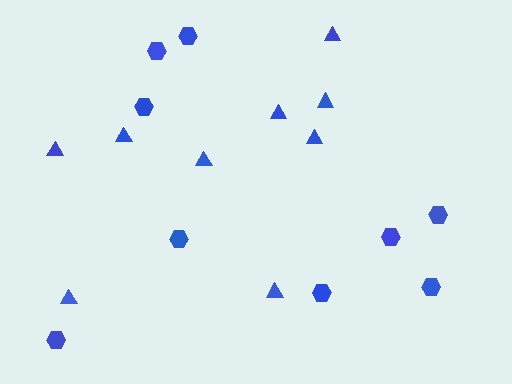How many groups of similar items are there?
There are 2 groups: one group of triangles (9) and one group of hexagons (9).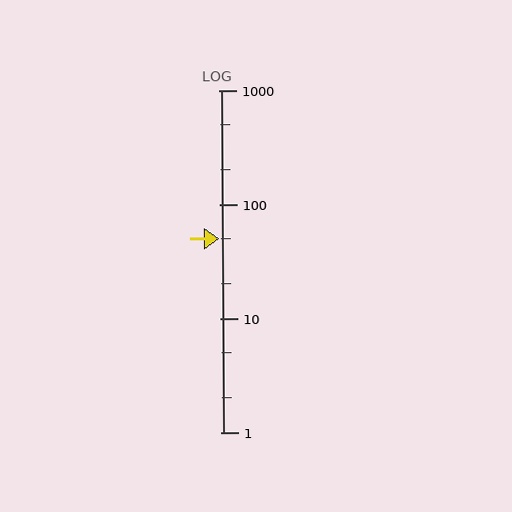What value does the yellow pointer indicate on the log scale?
The pointer indicates approximately 50.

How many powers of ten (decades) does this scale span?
The scale spans 3 decades, from 1 to 1000.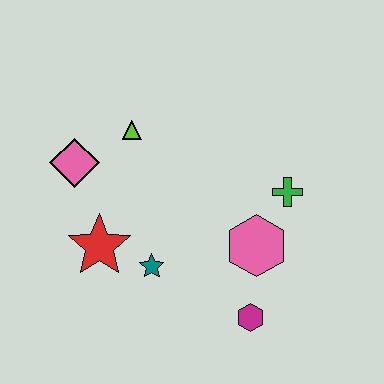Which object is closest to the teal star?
The red star is closest to the teal star.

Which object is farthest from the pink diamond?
The magenta hexagon is farthest from the pink diamond.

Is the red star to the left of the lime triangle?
Yes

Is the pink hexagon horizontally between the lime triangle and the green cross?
Yes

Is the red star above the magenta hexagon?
Yes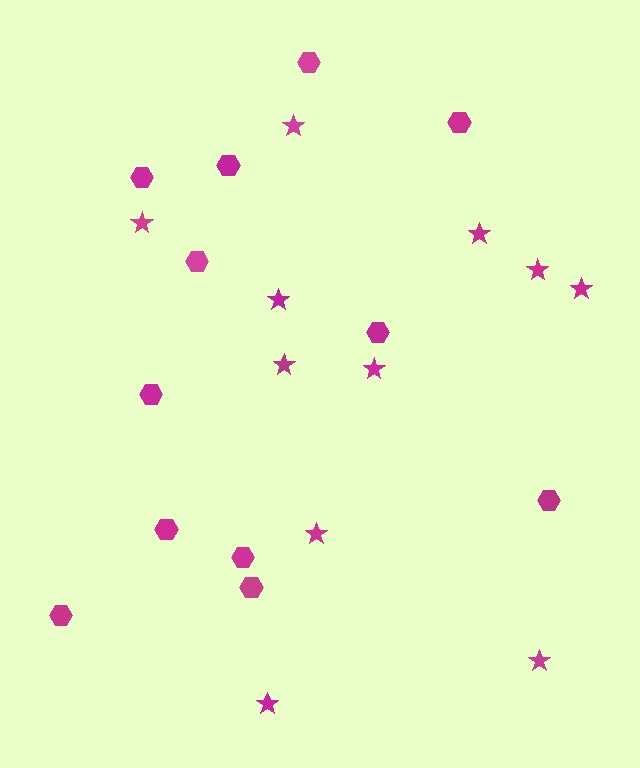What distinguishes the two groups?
There are 2 groups: one group of hexagons (12) and one group of stars (11).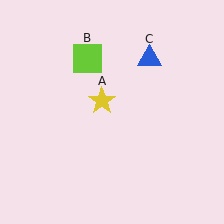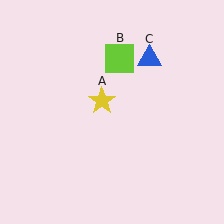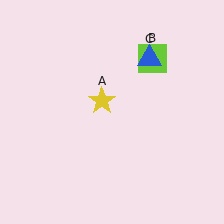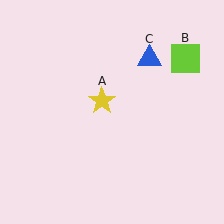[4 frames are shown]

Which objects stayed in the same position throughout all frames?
Yellow star (object A) and blue triangle (object C) remained stationary.